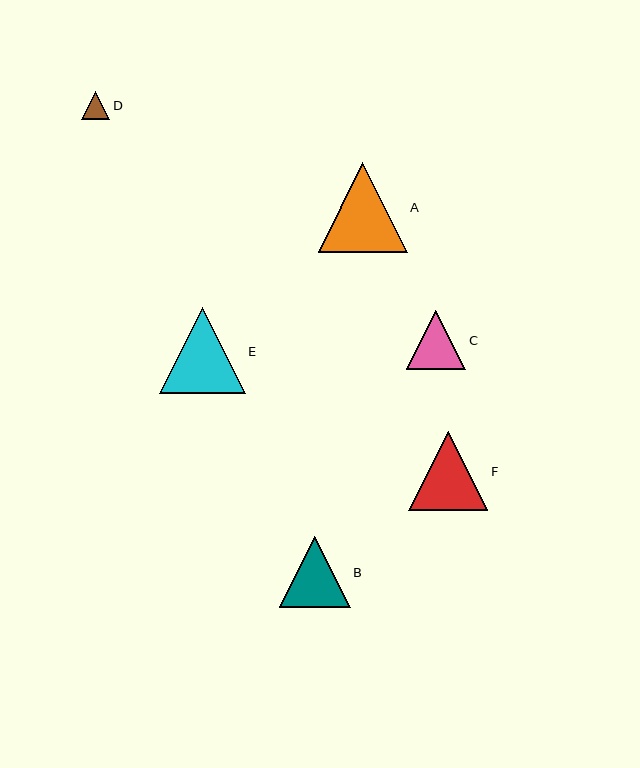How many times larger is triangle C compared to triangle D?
Triangle C is approximately 2.1 times the size of triangle D.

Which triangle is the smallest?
Triangle D is the smallest with a size of approximately 28 pixels.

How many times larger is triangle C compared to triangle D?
Triangle C is approximately 2.1 times the size of triangle D.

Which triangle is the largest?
Triangle A is the largest with a size of approximately 89 pixels.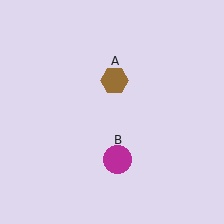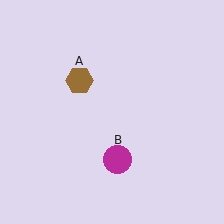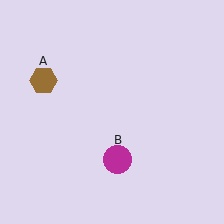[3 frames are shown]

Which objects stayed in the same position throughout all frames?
Magenta circle (object B) remained stationary.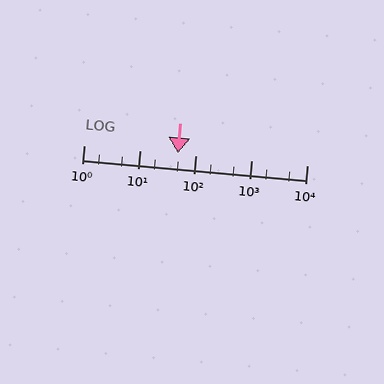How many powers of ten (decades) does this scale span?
The scale spans 4 decades, from 1 to 10000.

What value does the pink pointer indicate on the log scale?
The pointer indicates approximately 49.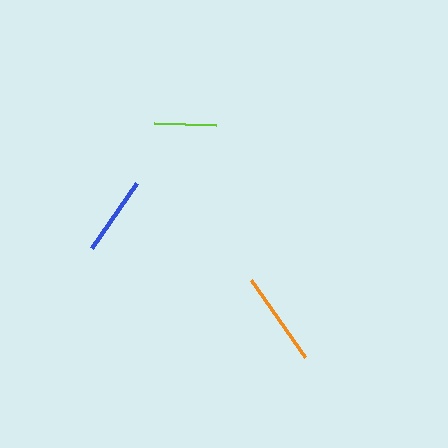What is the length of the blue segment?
The blue segment is approximately 78 pixels long.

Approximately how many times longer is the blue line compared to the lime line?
The blue line is approximately 1.3 times the length of the lime line.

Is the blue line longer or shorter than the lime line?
The blue line is longer than the lime line.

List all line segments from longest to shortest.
From longest to shortest: orange, blue, lime.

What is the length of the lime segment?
The lime segment is approximately 62 pixels long.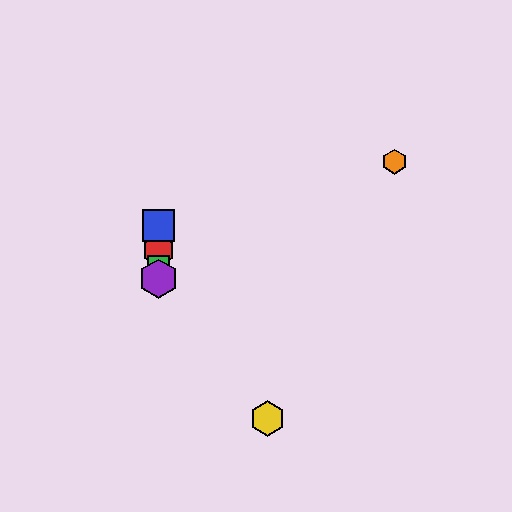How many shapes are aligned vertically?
4 shapes (the red hexagon, the blue square, the green square, the purple hexagon) are aligned vertically.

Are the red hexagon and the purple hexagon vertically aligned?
Yes, both are at x≈158.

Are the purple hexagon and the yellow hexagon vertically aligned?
No, the purple hexagon is at x≈158 and the yellow hexagon is at x≈267.